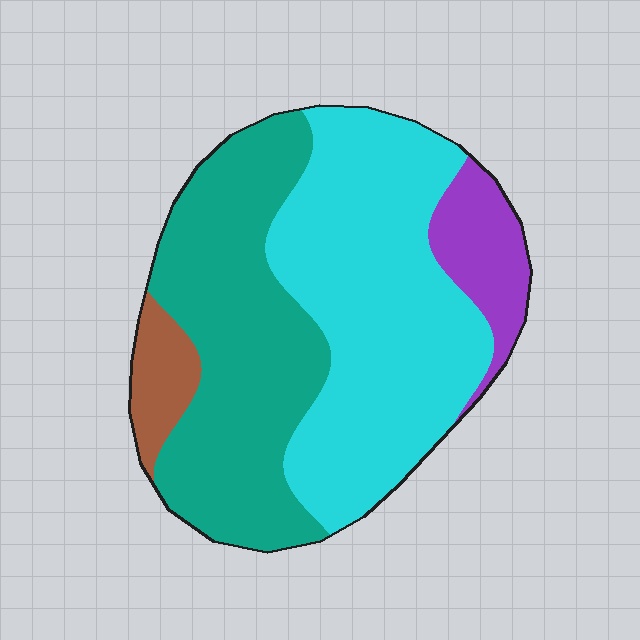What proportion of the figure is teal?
Teal covers about 40% of the figure.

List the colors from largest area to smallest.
From largest to smallest: cyan, teal, purple, brown.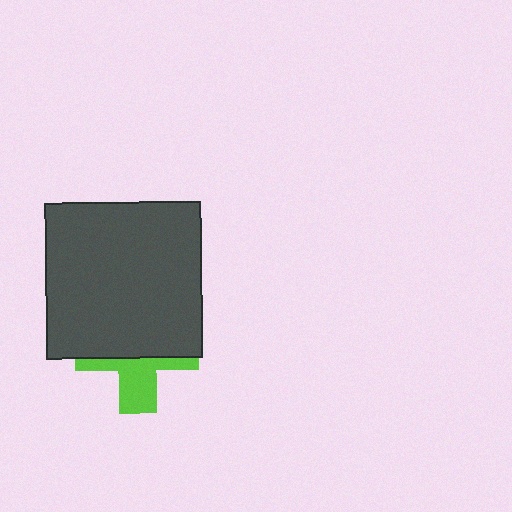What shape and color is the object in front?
The object in front is a dark gray square.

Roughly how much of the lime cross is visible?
A small part of it is visible (roughly 39%).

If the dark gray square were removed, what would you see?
You would see the complete lime cross.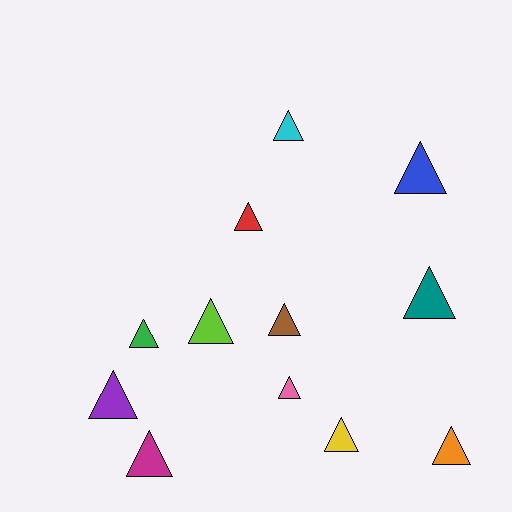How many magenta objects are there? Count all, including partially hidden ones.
There is 1 magenta object.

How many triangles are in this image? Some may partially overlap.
There are 12 triangles.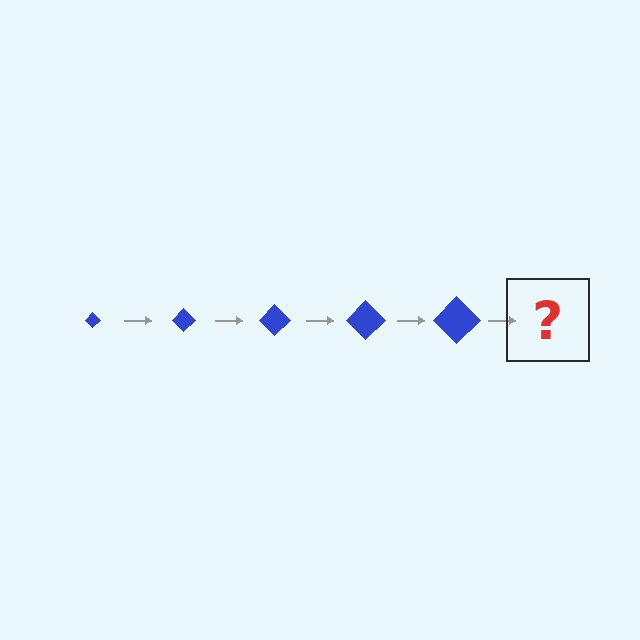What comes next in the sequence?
The next element should be a blue diamond, larger than the previous one.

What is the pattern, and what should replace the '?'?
The pattern is that the diamond gets progressively larger each step. The '?' should be a blue diamond, larger than the previous one.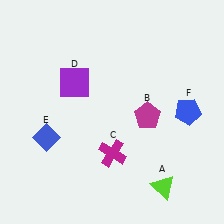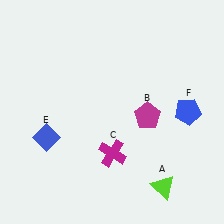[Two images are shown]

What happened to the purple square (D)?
The purple square (D) was removed in Image 2. It was in the top-left area of Image 1.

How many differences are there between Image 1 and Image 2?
There is 1 difference between the two images.